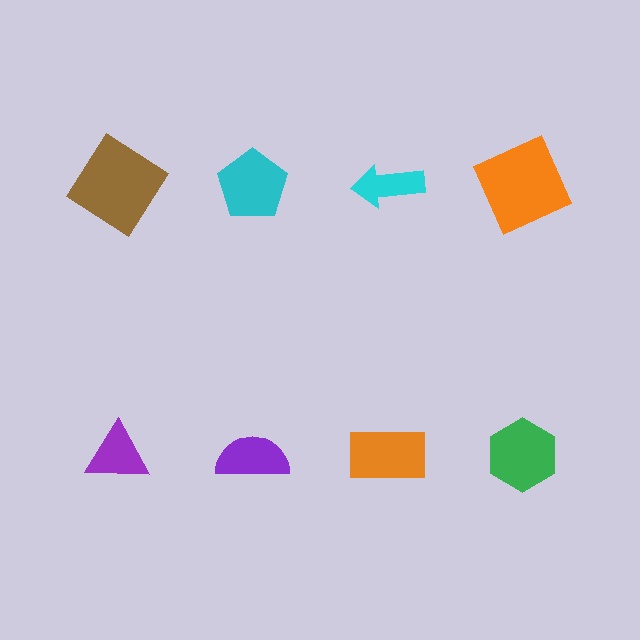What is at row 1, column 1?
A brown diamond.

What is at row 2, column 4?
A green hexagon.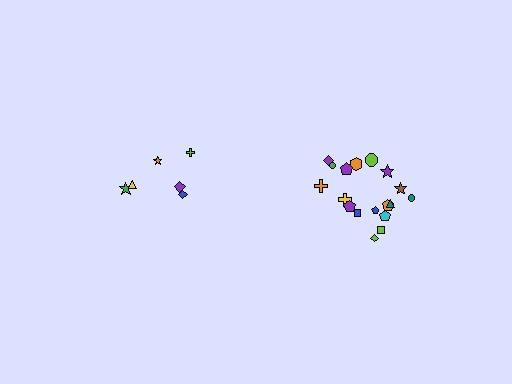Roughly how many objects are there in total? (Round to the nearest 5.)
Roughly 25 objects in total.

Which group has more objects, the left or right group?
The right group.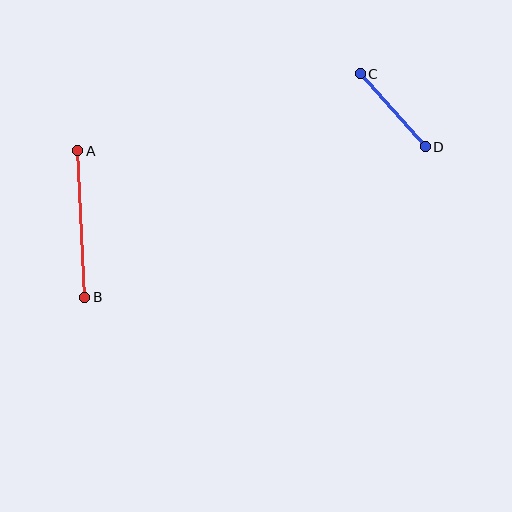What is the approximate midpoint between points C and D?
The midpoint is at approximately (393, 110) pixels.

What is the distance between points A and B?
The distance is approximately 146 pixels.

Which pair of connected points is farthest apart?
Points A and B are farthest apart.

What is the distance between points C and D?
The distance is approximately 98 pixels.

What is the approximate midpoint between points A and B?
The midpoint is at approximately (81, 224) pixels.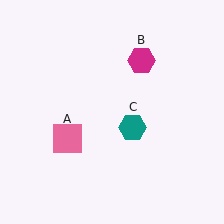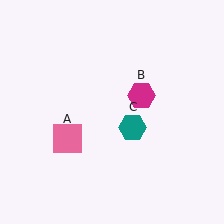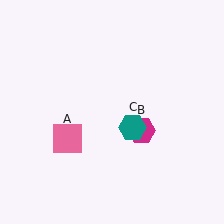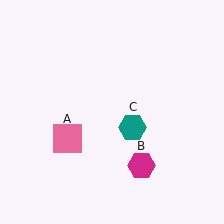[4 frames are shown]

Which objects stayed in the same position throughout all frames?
Pink square (object A) and teal hexagon (object C) remained stationary.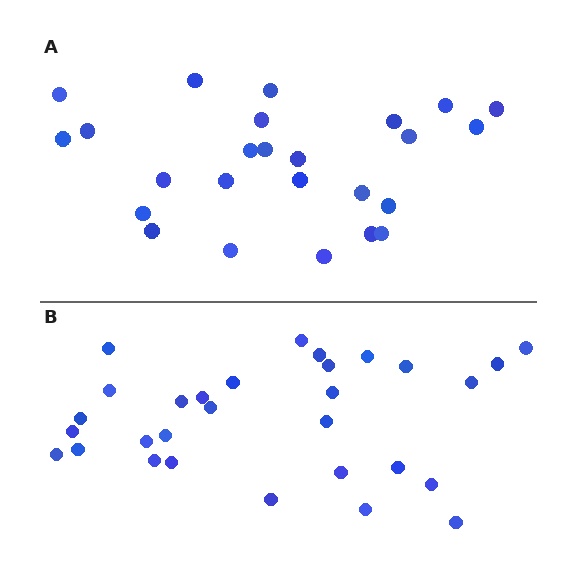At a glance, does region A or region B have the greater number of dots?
Region B (the bottom region) has more dots.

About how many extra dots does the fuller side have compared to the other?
Region B has about 5 more dots than region A.